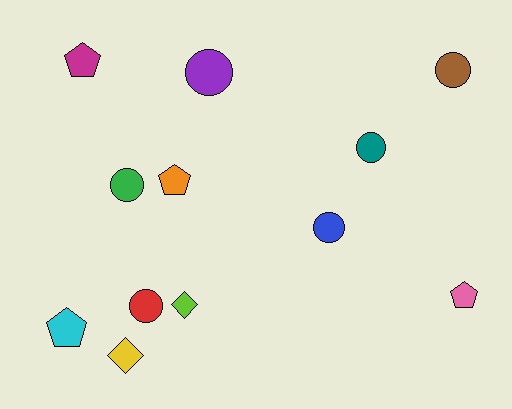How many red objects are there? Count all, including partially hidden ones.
There is 1 red object.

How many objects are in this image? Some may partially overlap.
There are 12 objects.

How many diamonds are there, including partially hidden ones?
There are 2 diamonds.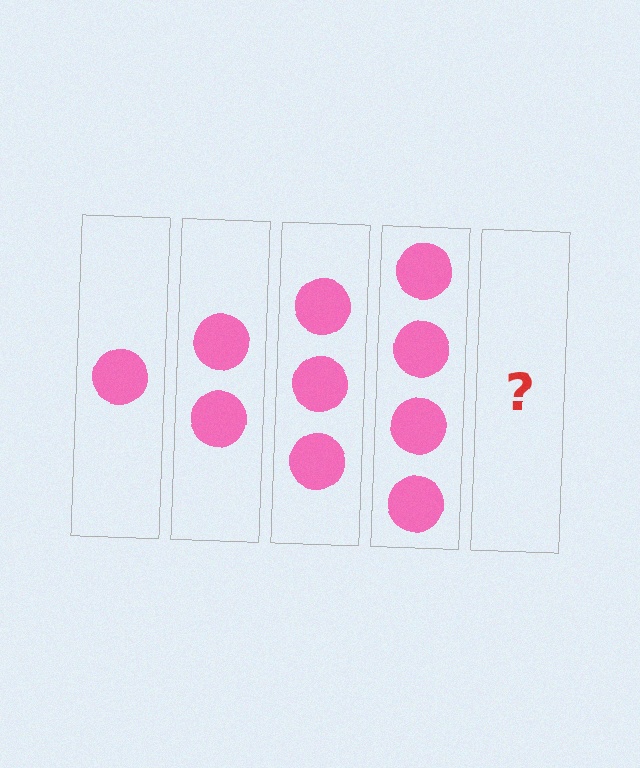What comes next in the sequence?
The next element should be 5 circles.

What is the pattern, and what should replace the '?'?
The pattern is that each step adds one more circle. The '?' should be 5 circles.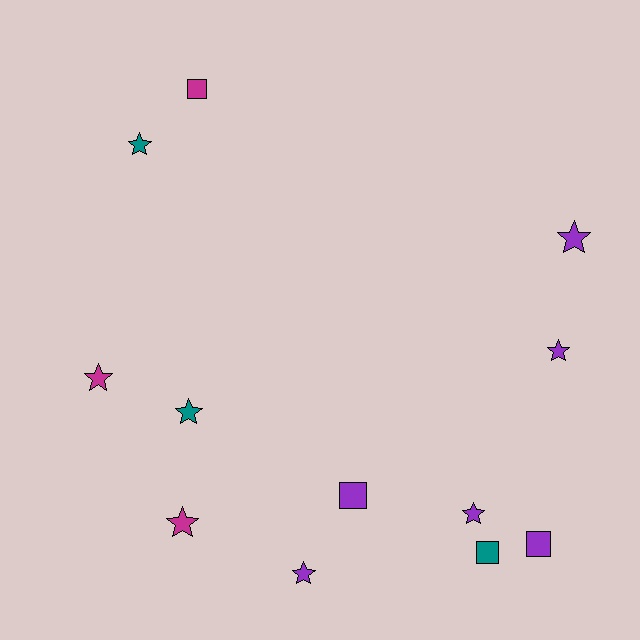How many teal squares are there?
There is 1 teal square.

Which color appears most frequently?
Purple, with 6 objects.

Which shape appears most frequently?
Star, with 8 objects.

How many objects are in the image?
There are 12 objects.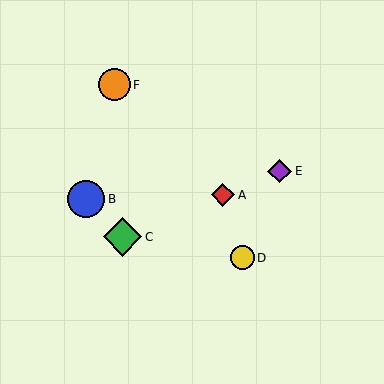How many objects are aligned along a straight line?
3 objects (A, C, E) are aligned along a straight line.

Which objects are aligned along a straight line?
Objects A, C, E are aligned along a straight line.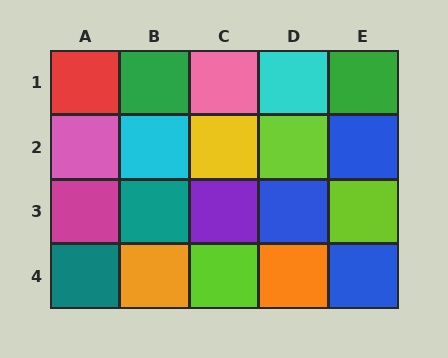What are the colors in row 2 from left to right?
Pink, cyan, yellow, lime, blue.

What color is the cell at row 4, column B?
Orange.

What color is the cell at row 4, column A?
Teal.